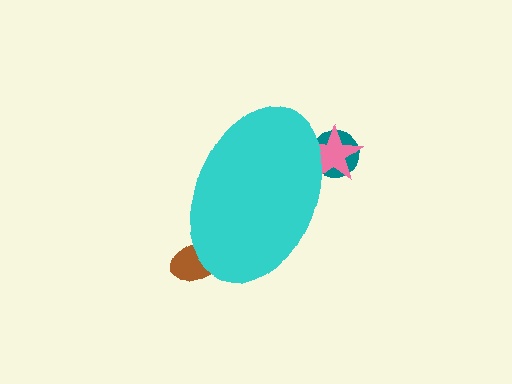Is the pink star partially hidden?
Yes, the pink star is partially hidden behind the cyan ellipse.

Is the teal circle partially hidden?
Yes, the teal circle is partially hidden behind the cyan ellipse.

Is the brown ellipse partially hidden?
Yes, the brown ellipse is partially hidden behind the cyan ellipse.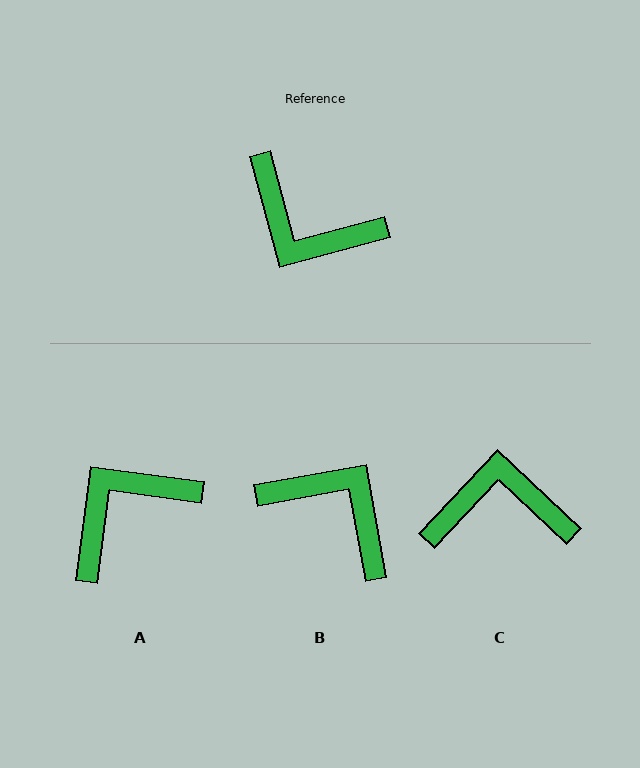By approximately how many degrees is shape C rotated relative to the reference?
Approximately 148 degrees clockwise.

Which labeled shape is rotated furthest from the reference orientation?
B, about 175 degrees away.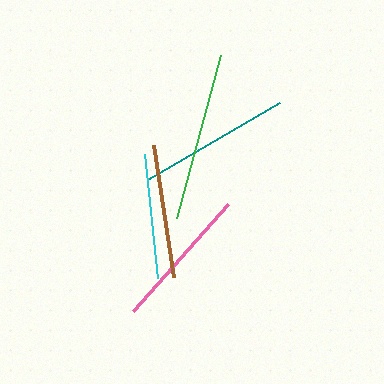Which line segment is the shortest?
The cyan line is the shortest at approximately 125 pixels.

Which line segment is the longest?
The green line is the longest at approximately 169 pixels.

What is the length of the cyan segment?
The cyan segment is approximately 125 pixels long.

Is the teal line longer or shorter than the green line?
The green line is longer than the teal line.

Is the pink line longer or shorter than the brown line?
The pink line is longer than the brown line.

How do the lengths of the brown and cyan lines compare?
The brown and cyan lines are approximately the same length.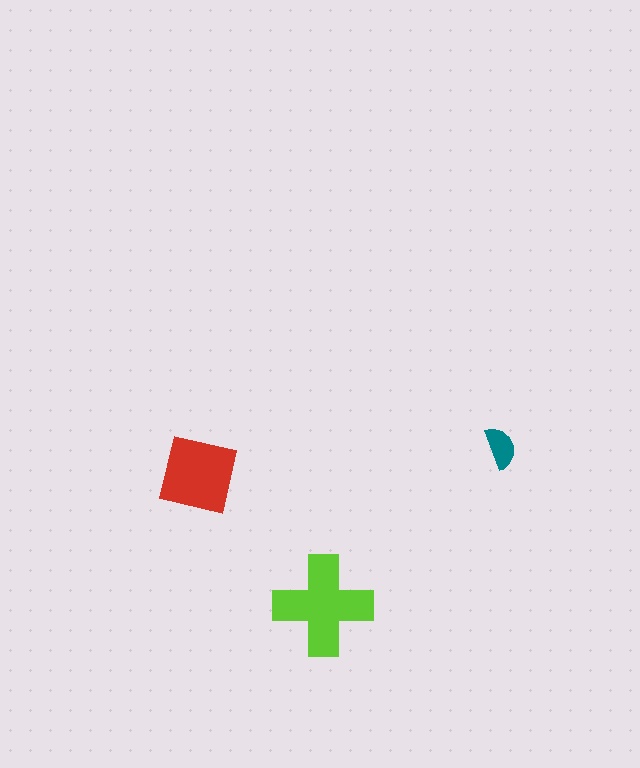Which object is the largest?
The lime cross.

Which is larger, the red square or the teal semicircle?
The red square.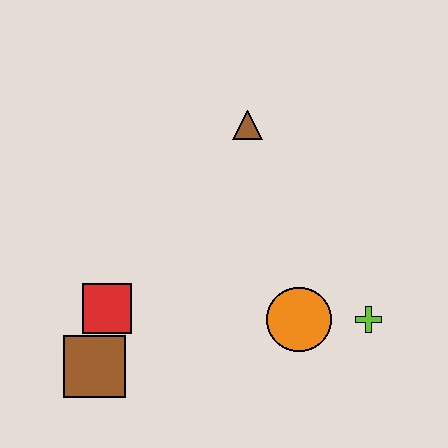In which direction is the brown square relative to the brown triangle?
The brown square is below the brown triangle.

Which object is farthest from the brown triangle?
The brown square is farthest from the brown triangle.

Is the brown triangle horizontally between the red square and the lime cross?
Yes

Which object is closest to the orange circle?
The lime cross is closest to the orange circle.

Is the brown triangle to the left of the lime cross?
Yes